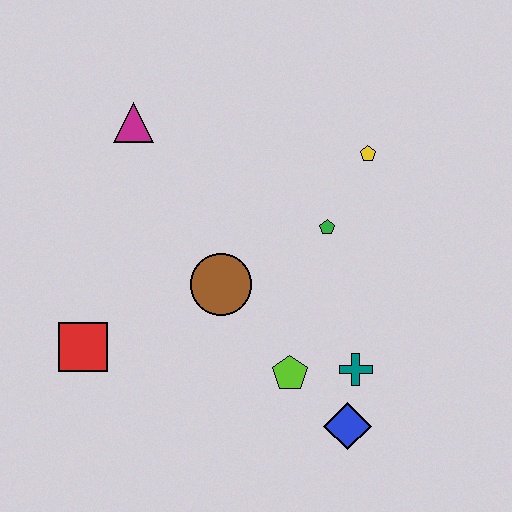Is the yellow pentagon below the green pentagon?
No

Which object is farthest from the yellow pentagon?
The red square is farthest from the yellow pentagon.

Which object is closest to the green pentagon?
The yellow pentagon is closest to the green pentagon.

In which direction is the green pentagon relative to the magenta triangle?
The green pentagon is to the right of the magenta triangle.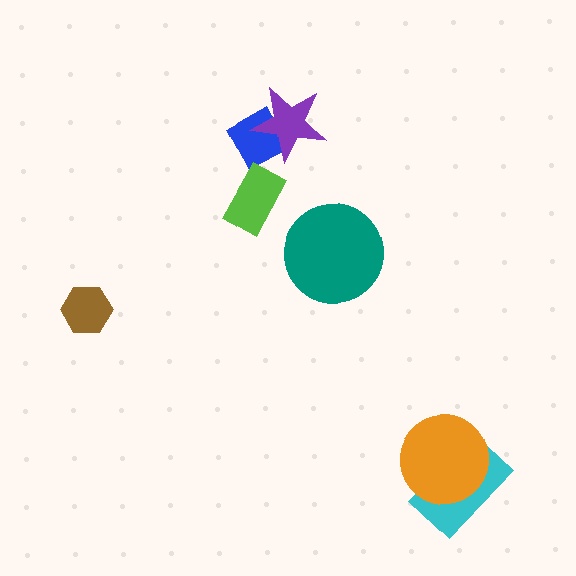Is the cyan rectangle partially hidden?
Yes, it is partially covered by another shape.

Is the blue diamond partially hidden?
Yes, it is partially covered by another shape.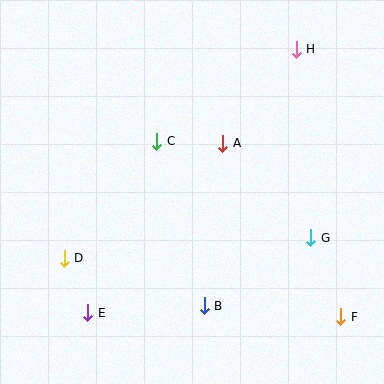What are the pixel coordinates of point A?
Point A is at (223, 143).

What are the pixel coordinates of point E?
Point E is at (88, 313).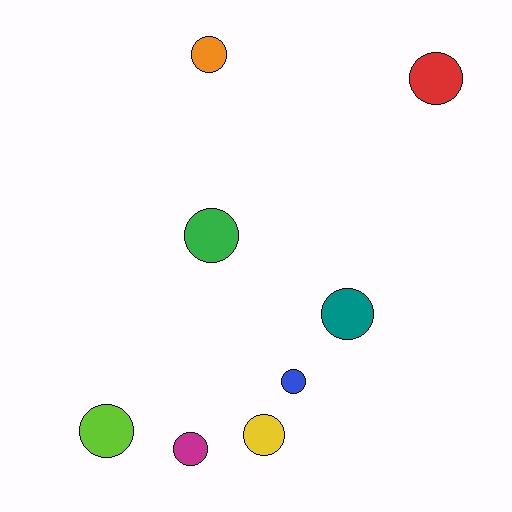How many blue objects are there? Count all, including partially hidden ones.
There is 1 blue object.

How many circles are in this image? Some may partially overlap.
There are 8 circles.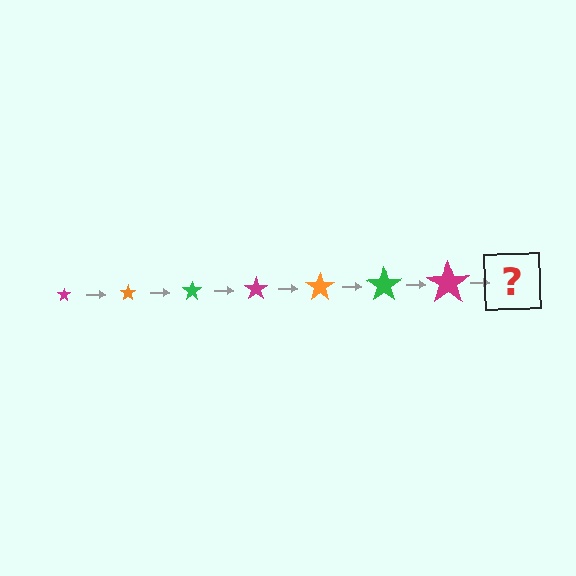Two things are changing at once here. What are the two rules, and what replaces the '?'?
The two rules are that the star grows larger each step and the color cycles through magenta, orange, and green. The '?' should be an orange star, larger than the previous one.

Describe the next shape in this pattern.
It should be an orange star, larger than the previous one.